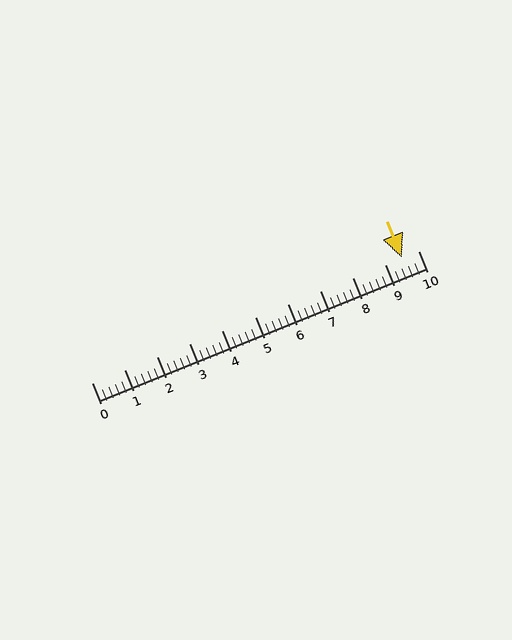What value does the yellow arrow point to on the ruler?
The yellow arrow points to approximately 9.5.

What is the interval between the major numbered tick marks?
The major tick marks are spaced 1 units apart.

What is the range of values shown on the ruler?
The ruler shows values from 0 to 10.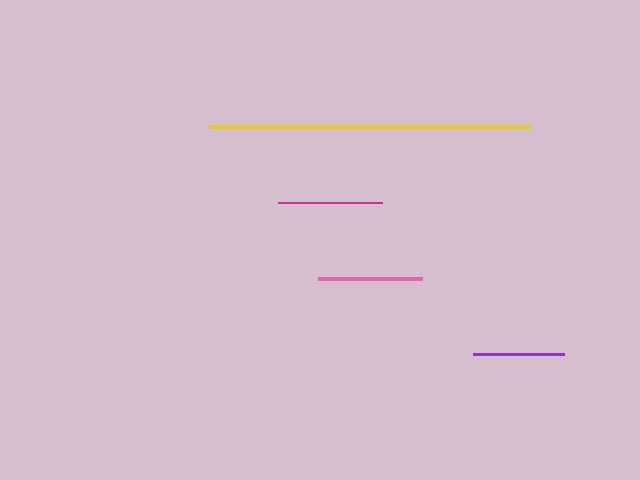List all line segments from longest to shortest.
From longest to shortest: yellow, magenta, pink, purple.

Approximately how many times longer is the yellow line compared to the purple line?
The yellow line is approximately 3.5 times the length of the purple line.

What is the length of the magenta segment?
The magenta segment is approximately 104 pixels long.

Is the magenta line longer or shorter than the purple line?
The magenta line is longer than the purple line.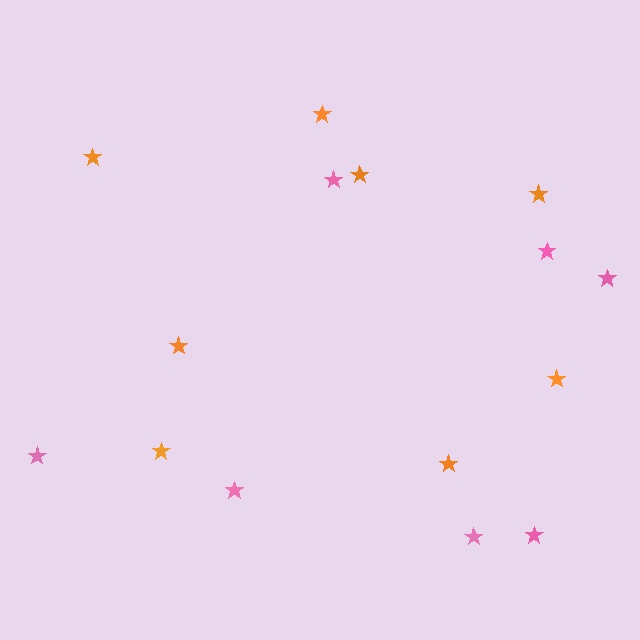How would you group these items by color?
There are 2 groups: one group of pink stars (7) and one group of orange stars (8).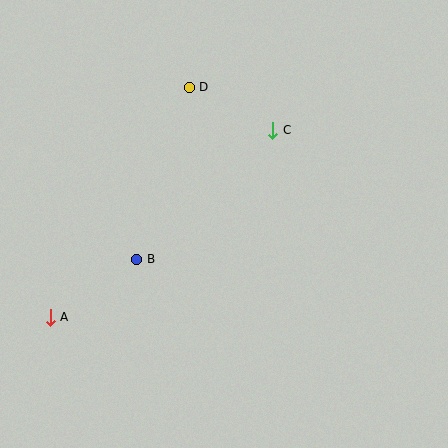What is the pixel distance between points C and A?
The distance between C and A is 290 pixels.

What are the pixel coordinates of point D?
Point D is at (189, 87).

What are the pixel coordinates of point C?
Point C is at (273, 130).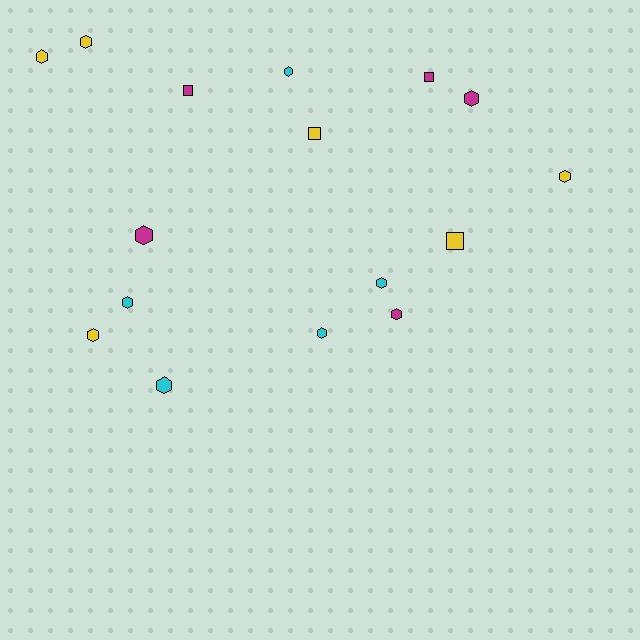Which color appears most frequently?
Yellow, with 6 objects.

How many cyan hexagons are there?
There are 5 cyan hexagons.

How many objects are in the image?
There are 16 objects.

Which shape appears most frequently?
Hexagon, with 12 objects.